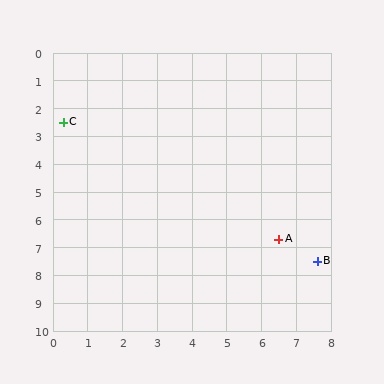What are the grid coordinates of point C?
Point C is at approximately (0.3, 2.5).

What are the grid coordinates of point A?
Point A is at approximately (6.5, 6.7).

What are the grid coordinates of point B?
Point B is at approximately (7.6, 7.5).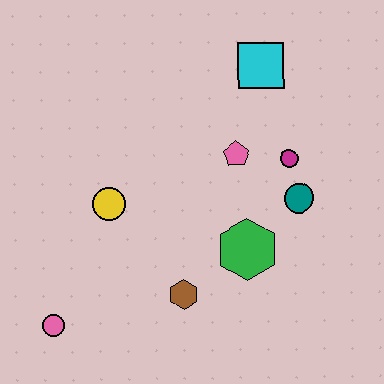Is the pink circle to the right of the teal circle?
No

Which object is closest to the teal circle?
The magenta circle is closest to the teal circle.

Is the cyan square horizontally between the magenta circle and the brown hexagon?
Yes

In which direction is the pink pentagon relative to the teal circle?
The pink pentagon is to the left of the teal circle.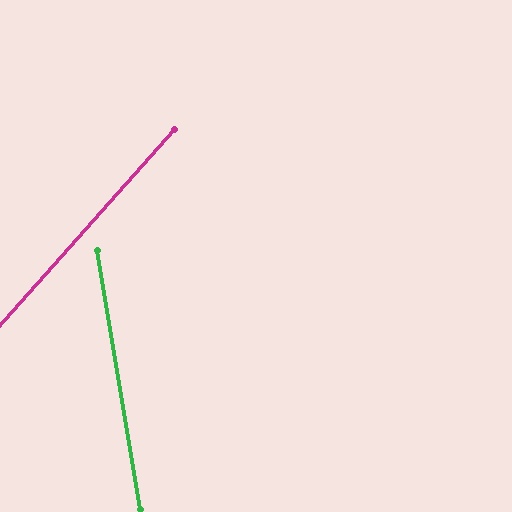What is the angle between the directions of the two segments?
Approximately 52 degrees.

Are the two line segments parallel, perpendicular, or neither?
Neither parallel nor perpendicular — they differ by about 52°.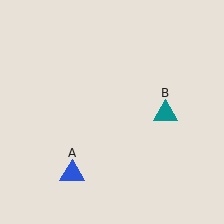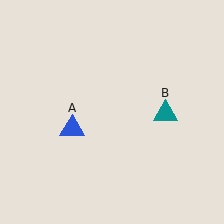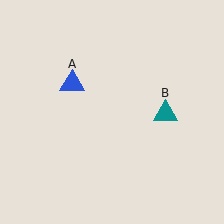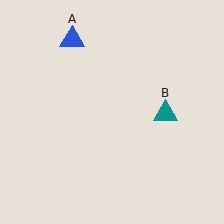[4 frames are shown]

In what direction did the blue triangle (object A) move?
The blue triangle (object A) moved up.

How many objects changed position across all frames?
1 object changed position: blue triangle (object A).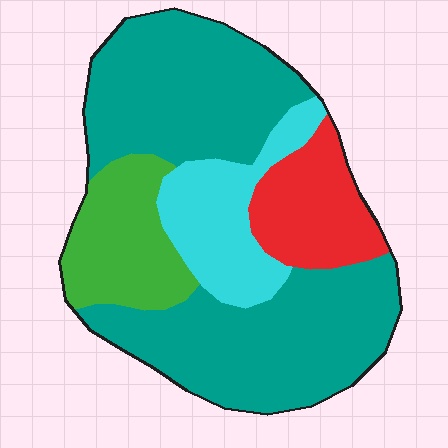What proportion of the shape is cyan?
Cyan covers 15% of the shape.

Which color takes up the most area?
Teal, at roughly 55%.